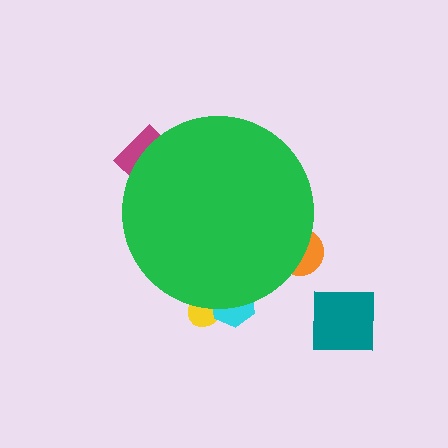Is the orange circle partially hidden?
Yes, the orange circle is partially hidden behind the green circle.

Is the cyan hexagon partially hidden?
Yes, the cyan hexagon is partially hidden behind the green circle.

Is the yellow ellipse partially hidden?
Yes, the yellow ellipse is partially hidden behind the green circle.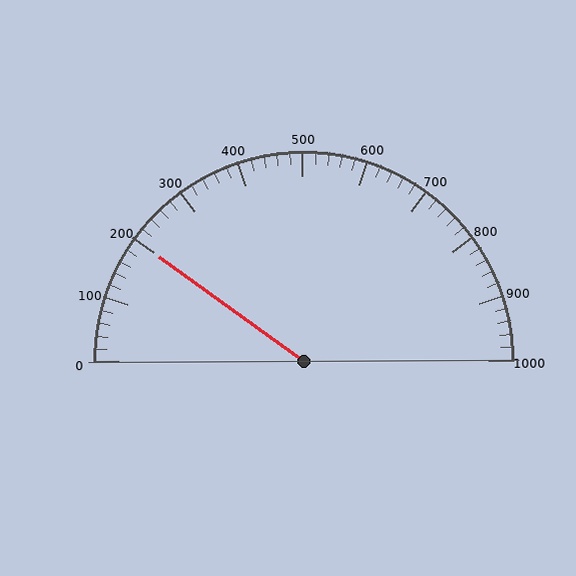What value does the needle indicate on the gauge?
The needle indicates approximately 200.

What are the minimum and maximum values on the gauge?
The gauge ranges from 0 to 1000.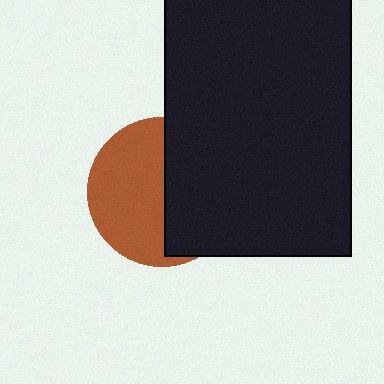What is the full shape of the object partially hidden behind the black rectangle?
The partially hidden object is a brown circle.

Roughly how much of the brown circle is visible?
About half of it is visible (roughly 53%).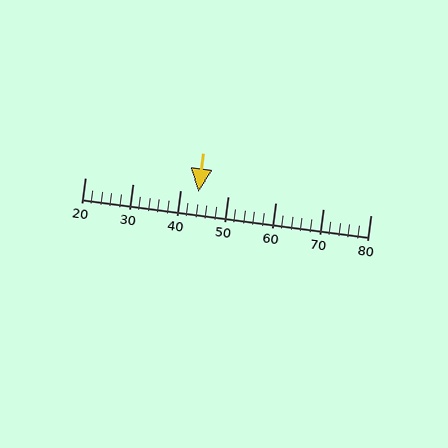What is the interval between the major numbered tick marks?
The major tick marks are spaced 10 units apart.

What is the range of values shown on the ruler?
The ruler shows values from 20 to 80.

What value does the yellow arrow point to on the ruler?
The yellow arrow points to approximately 44.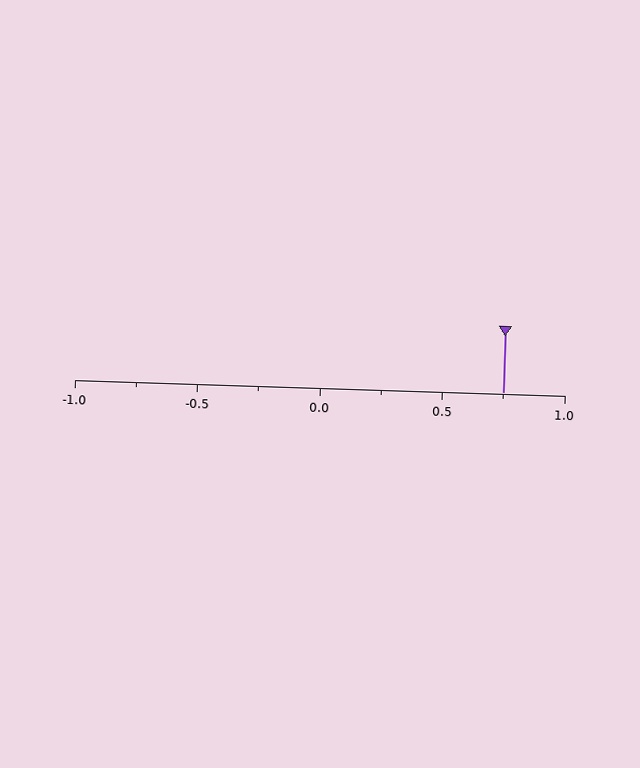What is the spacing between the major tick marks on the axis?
The major ticks are spaced 0.5 apart.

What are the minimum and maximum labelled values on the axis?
The axis runs from -1.0 to 1.0.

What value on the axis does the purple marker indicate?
The marker indicates approximately 0.75.